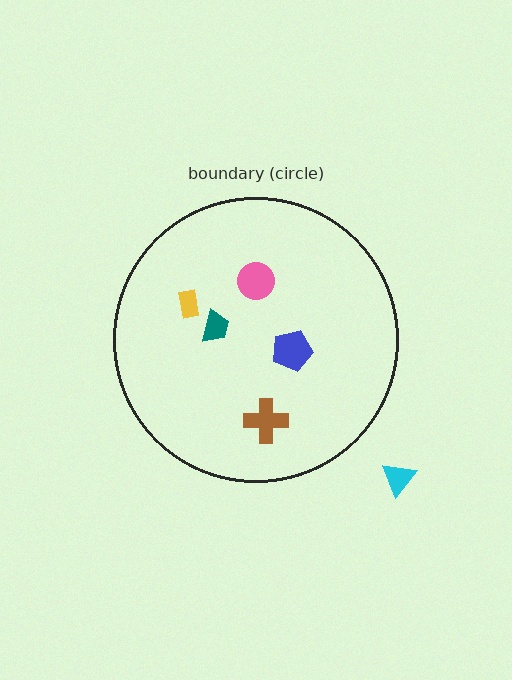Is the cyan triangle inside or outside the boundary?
Outside.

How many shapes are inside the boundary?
5 inside, 1 outside.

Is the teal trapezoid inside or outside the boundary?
Inside.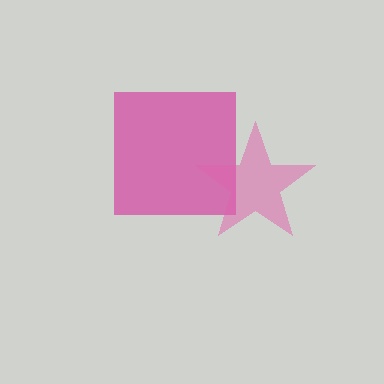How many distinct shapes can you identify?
There are 2 distinct shapes: a magenta square, a pink star.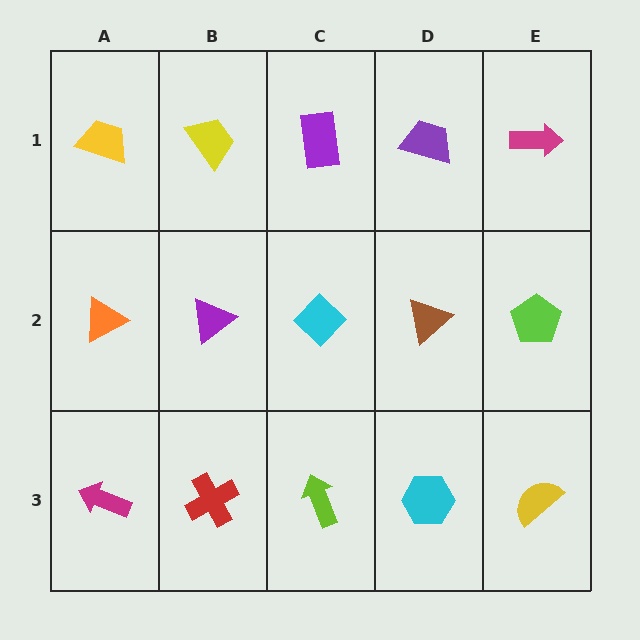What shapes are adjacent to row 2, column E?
A magenta arrow (row 1, column E), a yellow semicircle (row 3, column E), a brown triangle (row 2, column D).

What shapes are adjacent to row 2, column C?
A purple rectangle (row 1, column C), a lime arrow (row 3, column C), a purple triangle (row 2, column B), a brown triangle (row 2, column D).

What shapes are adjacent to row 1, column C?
A cyan diamond (row 2, column C), a yellow trapezoid (row 1, column B), a purple trapezoid (row 1, column D).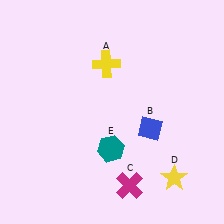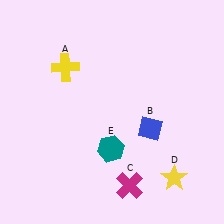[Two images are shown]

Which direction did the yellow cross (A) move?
The yellow cross (A) moved left.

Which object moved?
The yellow cross (A) moved left.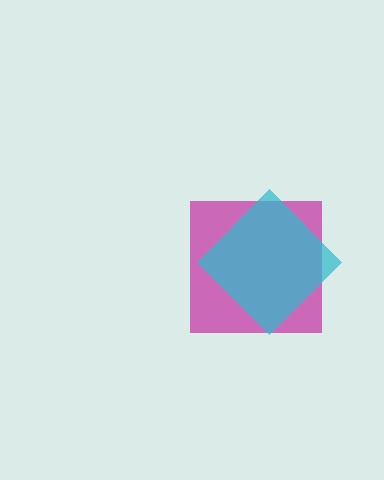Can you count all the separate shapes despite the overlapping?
Yes, there are 2 separate shapes.